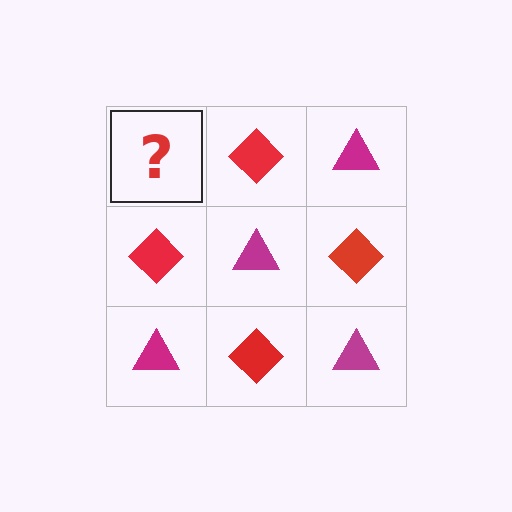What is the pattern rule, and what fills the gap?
The rule is that it alternates magenta triangle and red diamond in a checkerboard pattern. The gap should be filled with a magenta triangle.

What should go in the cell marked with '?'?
The missing cell should contain a magenta triangle.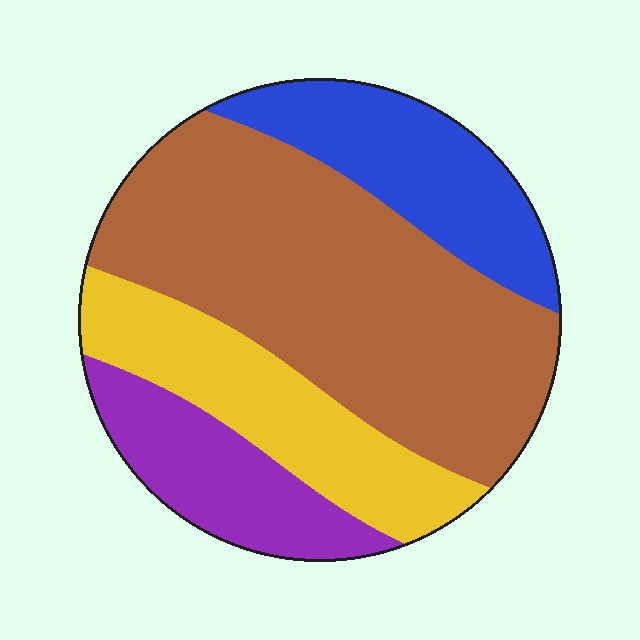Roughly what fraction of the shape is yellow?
Yellow covers around 20% of the shape.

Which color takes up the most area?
Brown, at roughly 50%.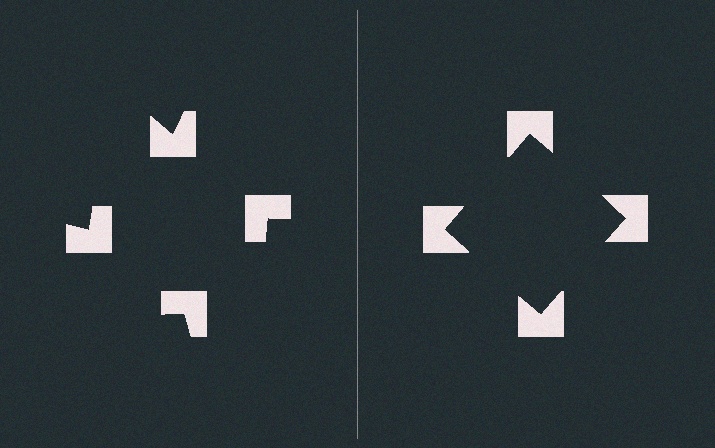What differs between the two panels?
The notched squares are positioned identically on both sides; only the wedge orientations differ. On the right they align to a square; on the left they are misaligned.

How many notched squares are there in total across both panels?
8 — 4 on each side.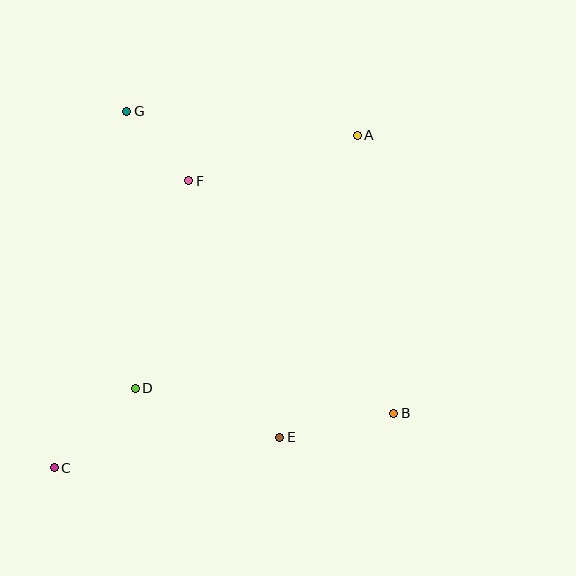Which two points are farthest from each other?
Points A and C are farthest from each other.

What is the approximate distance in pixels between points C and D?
The distance between C and D is approximately 113 pixels.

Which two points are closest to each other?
Points F and G are closest to each other.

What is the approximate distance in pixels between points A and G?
The distance between A and G is approximately 231 pixels.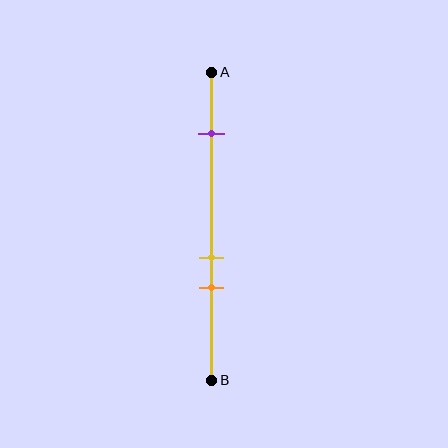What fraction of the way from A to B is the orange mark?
The orange mark is approximately 70% (0.7) of the way from A to B.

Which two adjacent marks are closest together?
The yellow and orange marks are the closest adjacent pair.